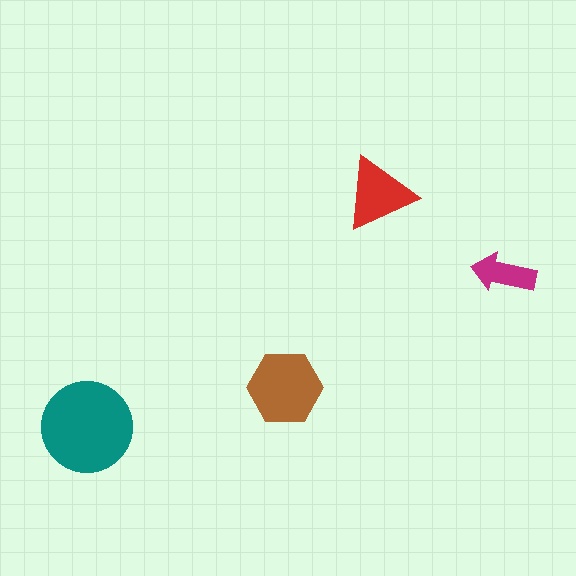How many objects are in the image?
There are 4 objects in the image.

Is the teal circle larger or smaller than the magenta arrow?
Larger.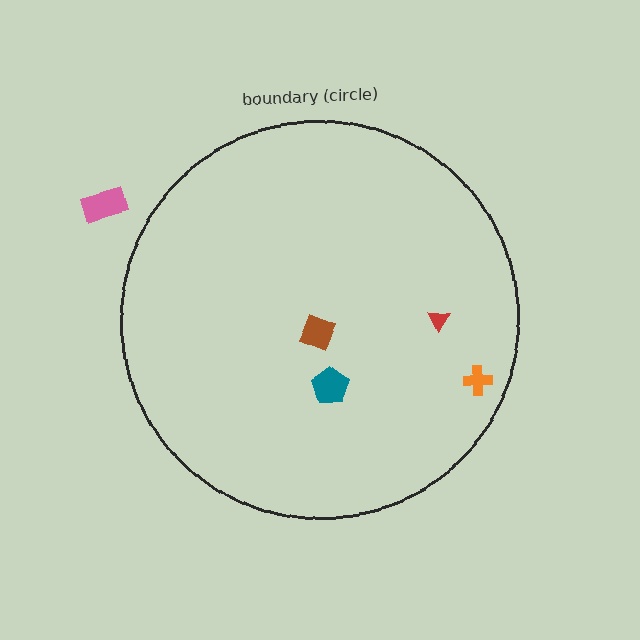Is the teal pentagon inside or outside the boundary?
Inside.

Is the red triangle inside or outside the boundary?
Inside.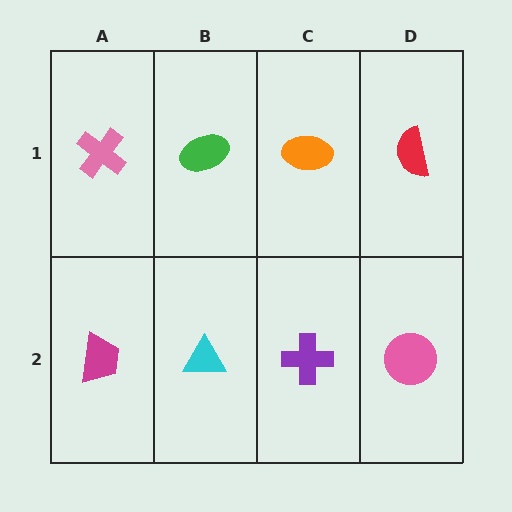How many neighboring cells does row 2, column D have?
2.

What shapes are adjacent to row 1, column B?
A cyan triangle (row 2, column B), a pink cross (row 1, column A), an orange ellipse (row 1, column C).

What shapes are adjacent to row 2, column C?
An orange ellipse (row 1, column C), a cyan triangle (row 2, column B), a pink circle (row 2, column D).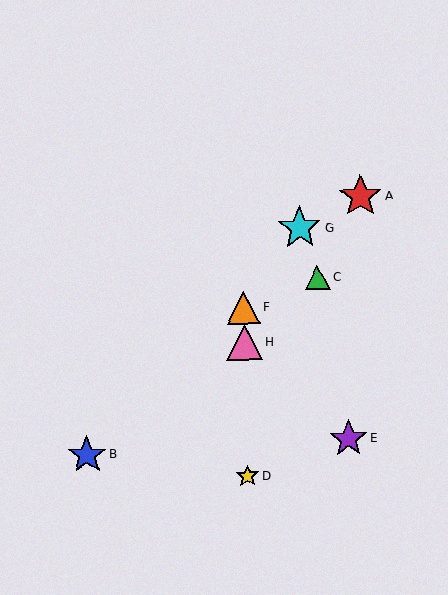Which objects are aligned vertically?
Objects D, F, H are aligned vertically.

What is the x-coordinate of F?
Object F is at x≈244.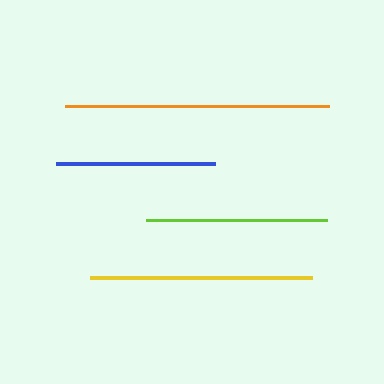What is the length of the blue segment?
The blue segment is approximately 159 pixels long.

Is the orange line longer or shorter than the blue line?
The orange line is longer than the blue line.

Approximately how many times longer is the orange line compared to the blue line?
The orange line is approximately 1.7 times the length of the blue line.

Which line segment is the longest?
The orange line is the longest at approximately 264 pixels.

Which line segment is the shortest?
The blue line is the shortest at approximately 159 pixels.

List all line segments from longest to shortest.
From longest to shortest: orange, yellow, lime, blue.